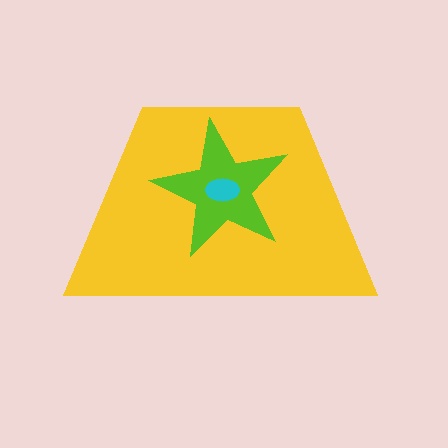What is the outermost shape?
The yellow trapezoid.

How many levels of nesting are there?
3.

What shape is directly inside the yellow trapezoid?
The lime star.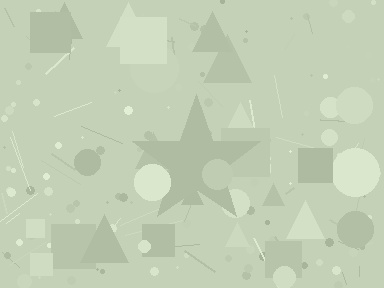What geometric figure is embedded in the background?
A star is embedded in the background.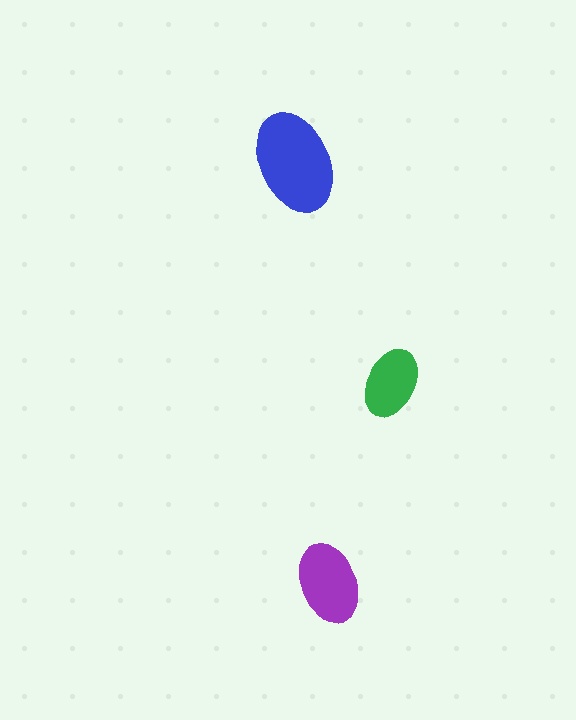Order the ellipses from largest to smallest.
the blue one, the purple one, the green one.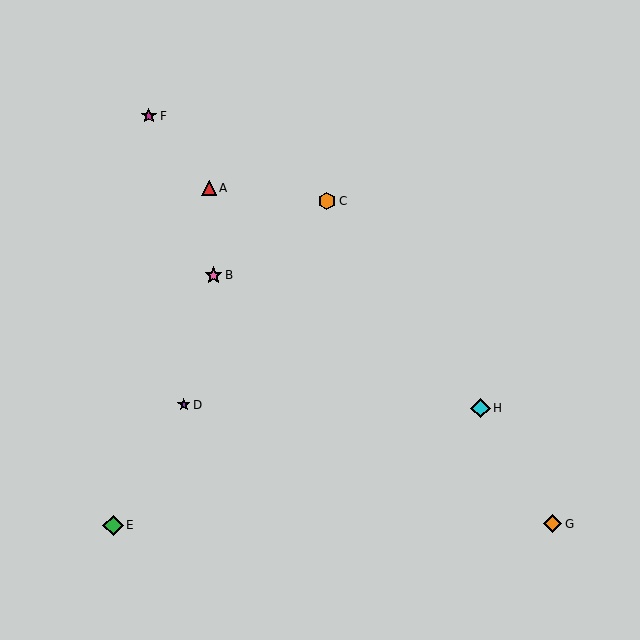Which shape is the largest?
The green diamond (labeled E) is the largest.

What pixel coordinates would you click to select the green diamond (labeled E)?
Click at (113, 525) to select the green diamond E.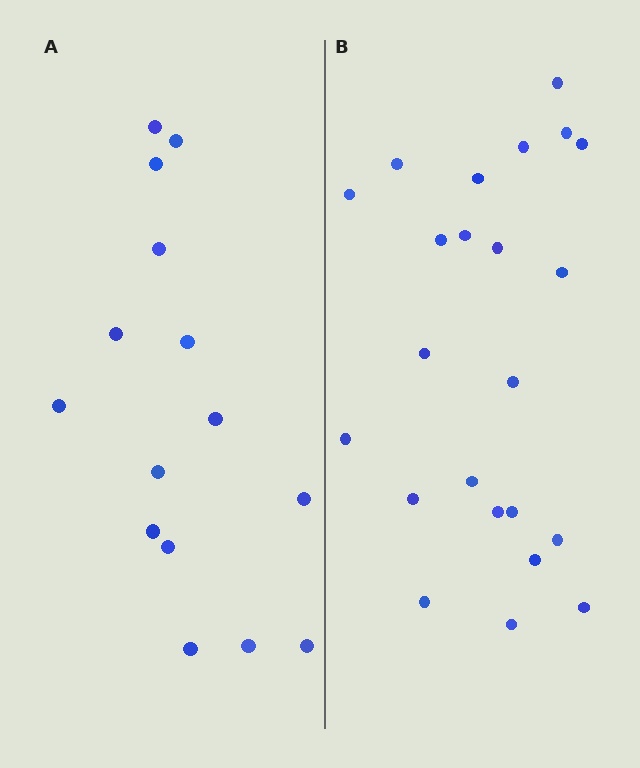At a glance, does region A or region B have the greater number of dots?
Region B (the right region) has more dots.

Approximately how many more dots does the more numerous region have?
Region B has roughly 8 or so more dots than region A.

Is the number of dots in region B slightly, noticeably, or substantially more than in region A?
Region B has substantially more. The ratio is roughly 1.5 to 1.